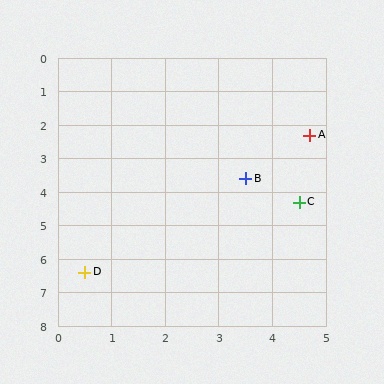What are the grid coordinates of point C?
Point C is at approximately (4.5, 4.3).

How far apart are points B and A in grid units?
Points B and A are about 1.8 grid units apart.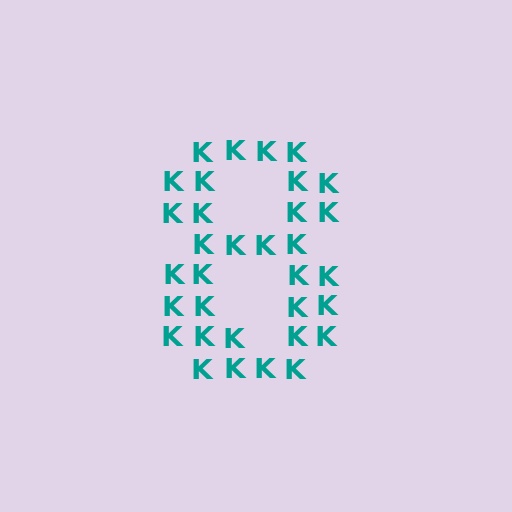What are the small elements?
The small elements are letter K's.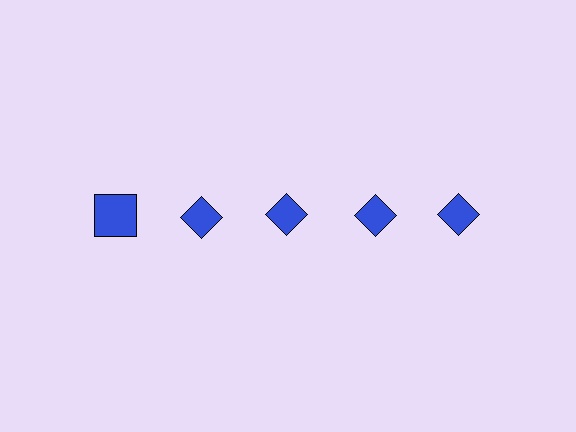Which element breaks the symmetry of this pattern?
The blue square in the top row, leftmost column breaks the symmetry. All other shapes are blue diamonds.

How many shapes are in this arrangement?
There are 5 shapes arranged in a grid pattern.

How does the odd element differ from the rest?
It has a different shape: square instead of diamond.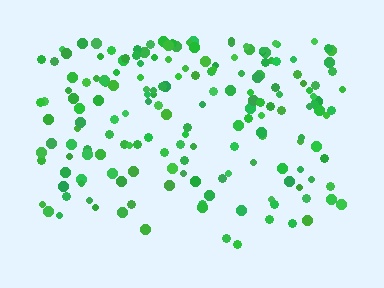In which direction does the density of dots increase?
From bottom to top, with the top side densest.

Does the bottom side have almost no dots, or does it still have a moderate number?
Still a moderate number, just noticeably fewer than the top.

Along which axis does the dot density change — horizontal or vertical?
Vertical.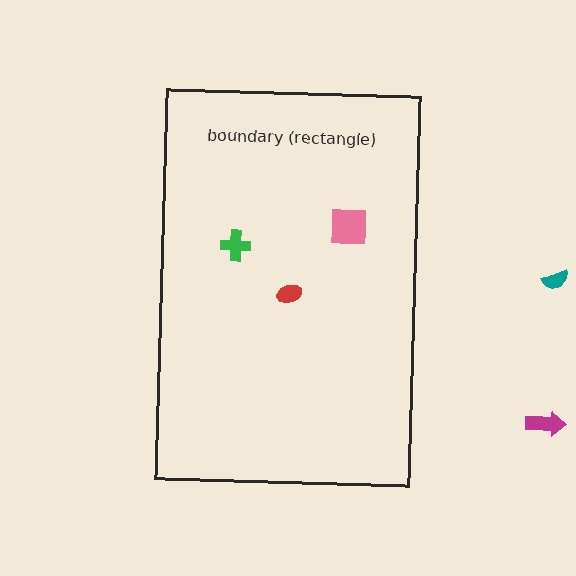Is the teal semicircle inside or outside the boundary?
Outside.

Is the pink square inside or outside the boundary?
Inside.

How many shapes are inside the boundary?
3 inside, 2 outside.